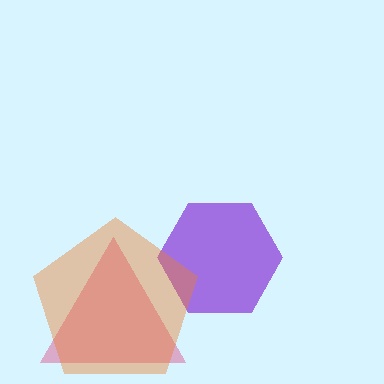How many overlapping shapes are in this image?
There are 3 overlapping shapes in the image.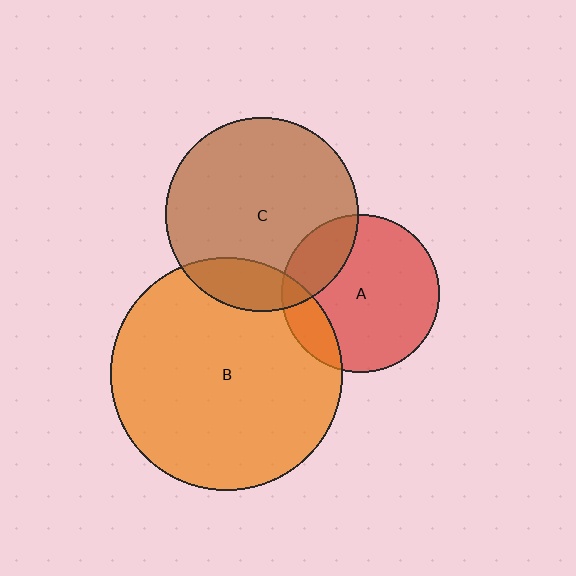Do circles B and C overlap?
Yes.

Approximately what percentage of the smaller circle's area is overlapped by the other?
Approximately 15%.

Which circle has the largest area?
Circle B (orange).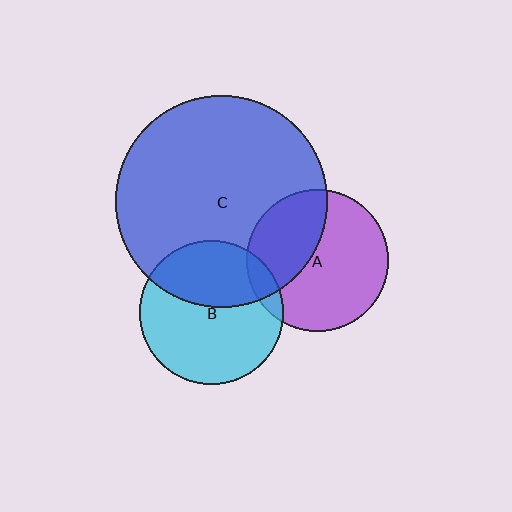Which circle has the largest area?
Circle C (blue).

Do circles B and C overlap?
Yes.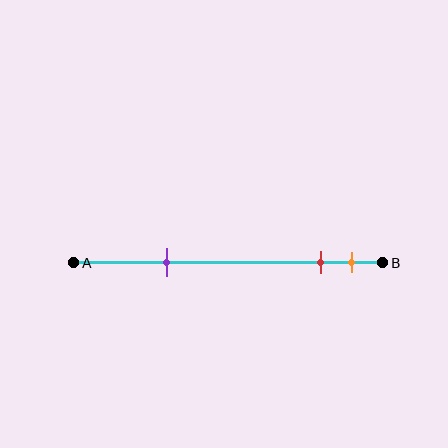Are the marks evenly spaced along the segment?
No, the marks are not evenly spaced.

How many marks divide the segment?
There are 3 marks dividing the segment.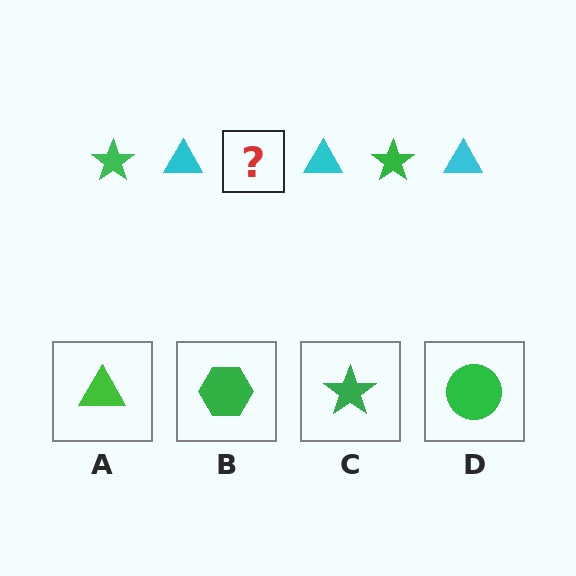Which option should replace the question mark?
Option C.